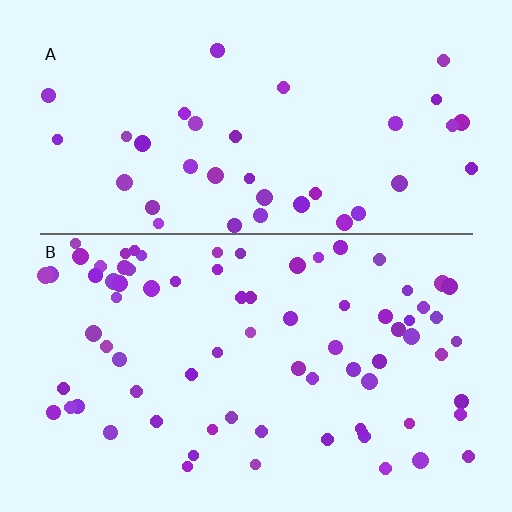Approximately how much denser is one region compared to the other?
Approximately 2.0× — region B over region A.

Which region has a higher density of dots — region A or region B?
B (the bottom).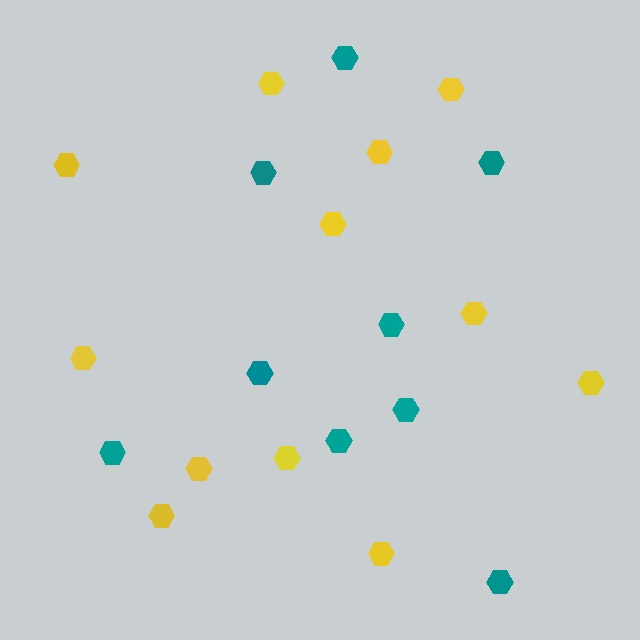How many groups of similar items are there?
There are 2 groups: one group of teal hexagons (9) and one group of yellow hexagons (12).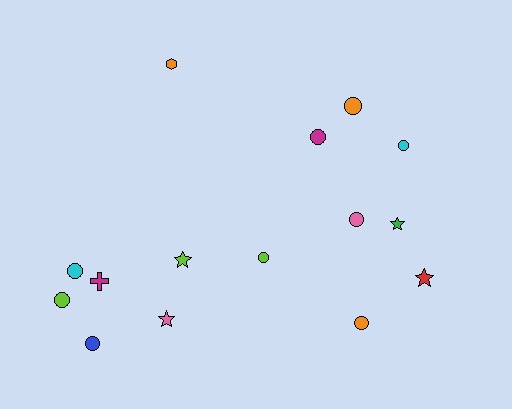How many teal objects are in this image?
There are no teal objects.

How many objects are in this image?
There are 15 objects.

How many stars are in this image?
There are 4 stars.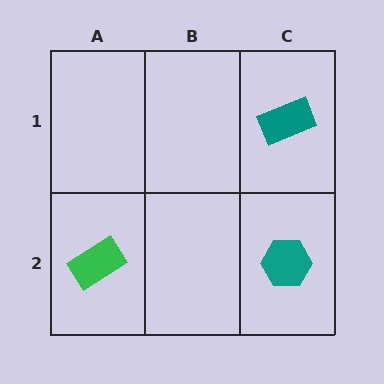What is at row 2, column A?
A green rectangle.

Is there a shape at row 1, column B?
No, that cell is empty.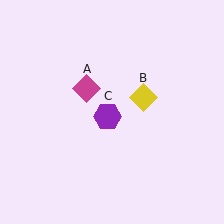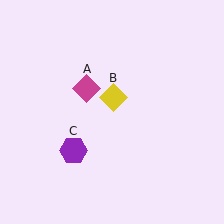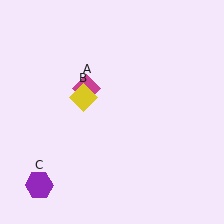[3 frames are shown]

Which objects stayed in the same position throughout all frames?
Magenta diamond (object A) remained stationary.